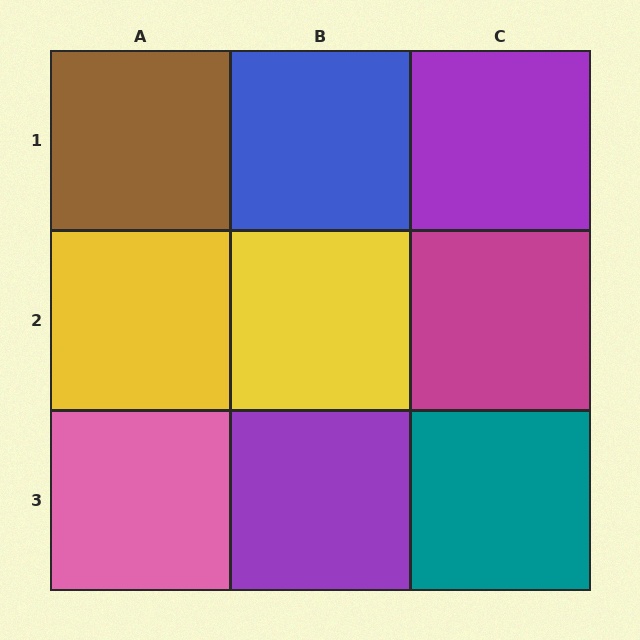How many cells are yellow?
2 cells are yellow.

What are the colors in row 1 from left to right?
Brown, blue, purple.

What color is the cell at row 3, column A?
Pink.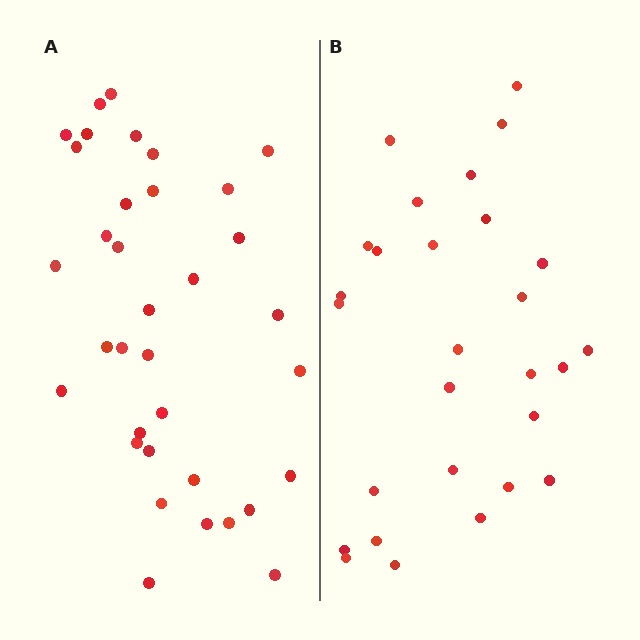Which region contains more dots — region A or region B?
Region A (the left region) has more dots.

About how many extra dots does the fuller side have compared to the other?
Region A has roughly 8 or so more dots than region B.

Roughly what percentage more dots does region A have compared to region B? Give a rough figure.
About 25% more.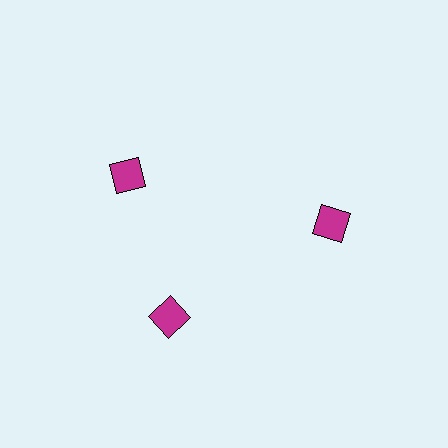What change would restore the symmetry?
The symmetry would be restored by rotating it back into even spacing with its neighbors so that all 3 squares sit at equal angles and equal distance from the center.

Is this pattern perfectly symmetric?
No. The 3 magenta squares are arranged in a ring, but one element near the 11 o'clock position is rotated out of alignment along the ring, breaking the 3-fold rotational symmetry.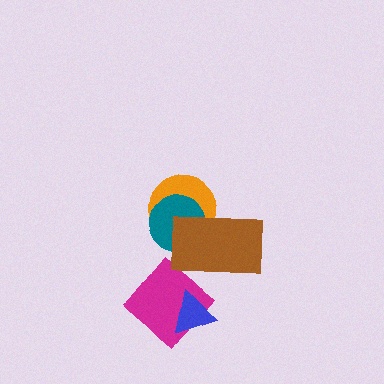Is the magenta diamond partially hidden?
Yes, it is partially covered by another shape.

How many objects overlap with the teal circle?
2 objects overlap with the teal circle.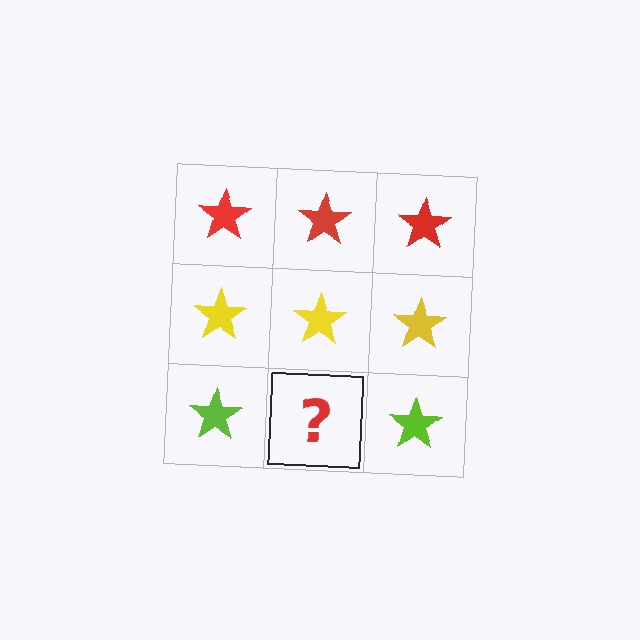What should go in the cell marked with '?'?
The missing cell should contain a lime star.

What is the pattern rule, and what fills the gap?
The rule is that each row has a consistent color. The gap should be filled with a lime star.